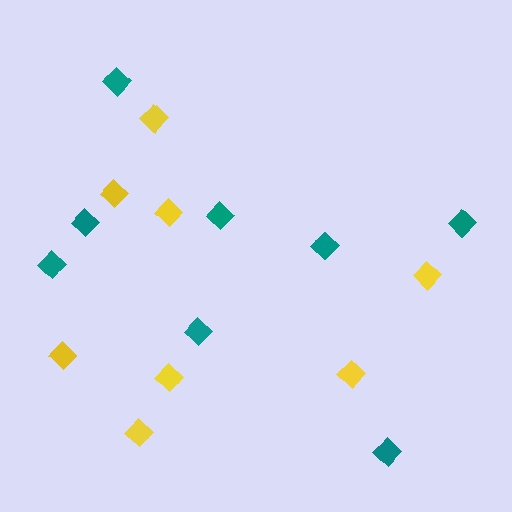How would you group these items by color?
There are 2 groups: one group of yellow diamonds (8) and one group of teal diamonds (8).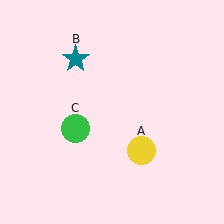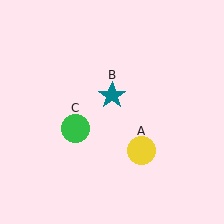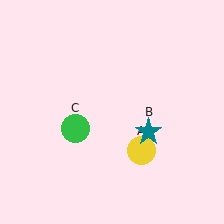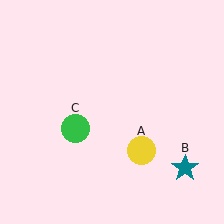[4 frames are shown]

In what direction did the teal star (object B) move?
The teal star (object B) moved down and to the right.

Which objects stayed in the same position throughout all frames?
Yellow circle (object A) and green circle (object C) remained stationary.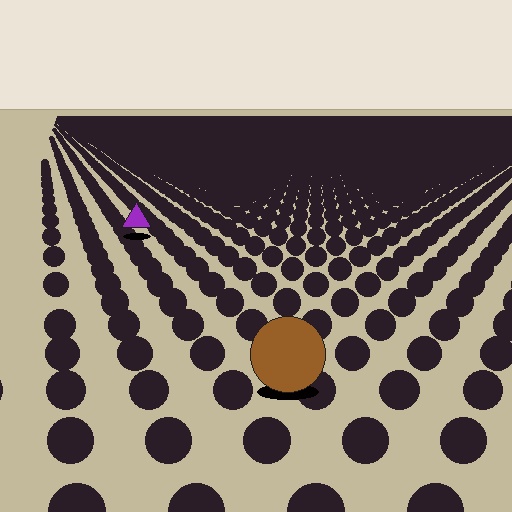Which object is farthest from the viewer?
The purple triangle is farthest from the viewer. It appears smaller and the ground texture around it is denser.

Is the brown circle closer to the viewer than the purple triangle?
Yes. The brown circle is closer — you can tell from the texture gradient: the ground texture is coarser near it.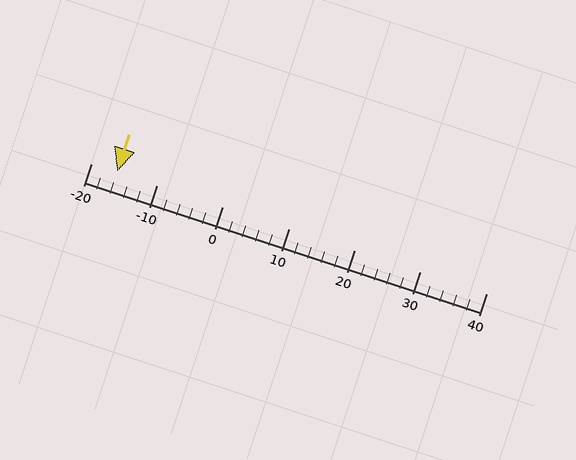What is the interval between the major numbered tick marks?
The major tick marks are spaced 10 units apart.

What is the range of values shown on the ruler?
The ruler shows values from -20 to 40.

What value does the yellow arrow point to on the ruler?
The yellow arrow points to approximately -16.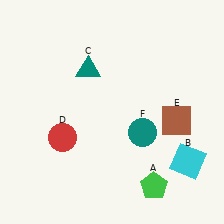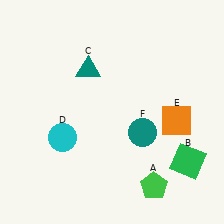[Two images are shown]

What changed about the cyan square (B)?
In Image 1, B is cyan. In Image 2, it changed to green.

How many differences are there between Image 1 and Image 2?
There are 3 differences between the two images.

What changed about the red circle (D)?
In Image 1, D is red. In Image 2, it changed to cyan.